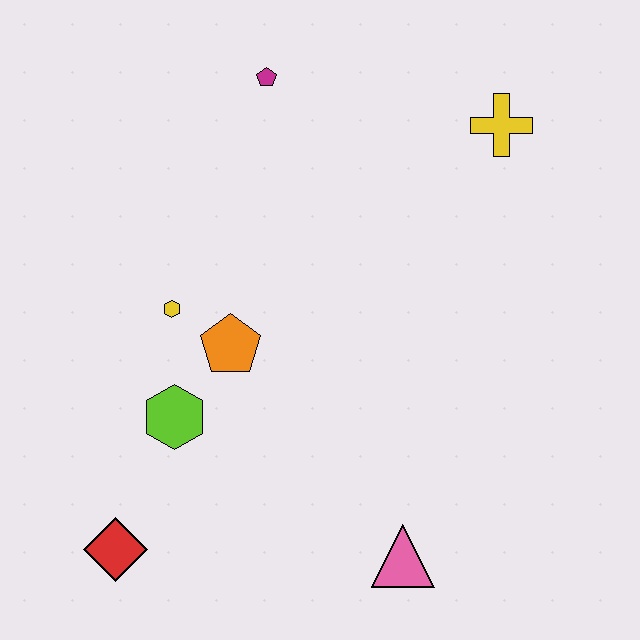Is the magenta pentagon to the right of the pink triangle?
No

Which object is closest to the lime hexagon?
The orange pentagon is closest to the lime hexagon.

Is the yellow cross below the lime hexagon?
No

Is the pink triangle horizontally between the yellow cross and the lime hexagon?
Yes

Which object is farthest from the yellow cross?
The red diamond is farthest from the yellow cross.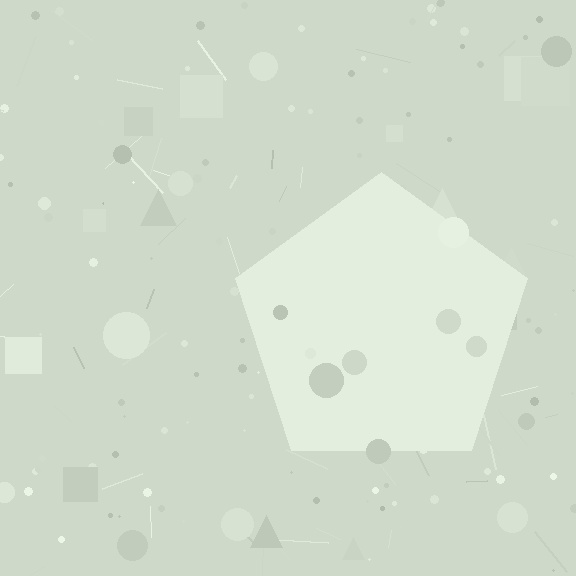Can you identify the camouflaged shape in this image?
The camouflaged shape is a pentagon.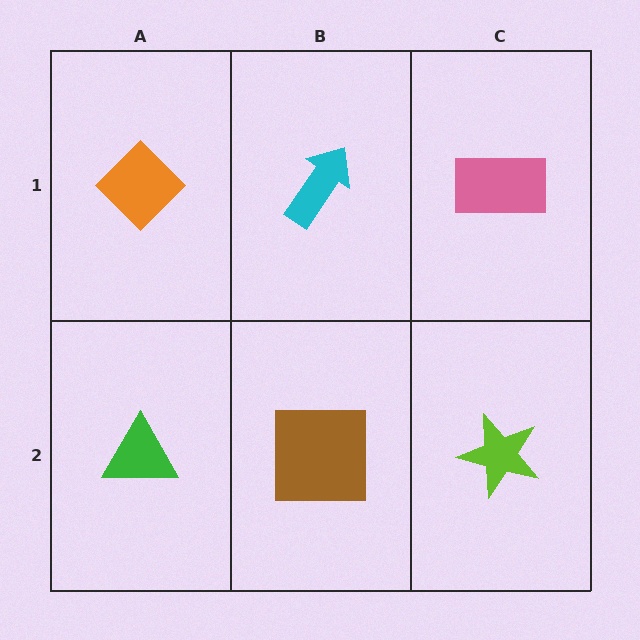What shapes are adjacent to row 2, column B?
A cyan arrow (row 1, column B), a green triangle (row 2, column A), a lime star (row 2, column C).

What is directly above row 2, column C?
A pink rectangle.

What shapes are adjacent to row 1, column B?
A brown square (row 2, column B), an orange diamond (row 1, column A), a pink rectangle (row 1, column C).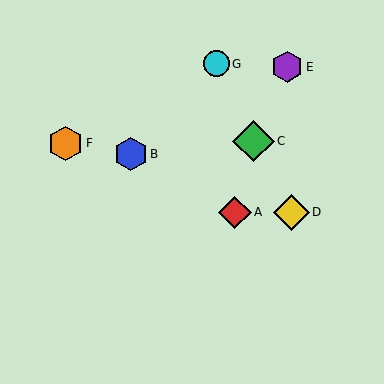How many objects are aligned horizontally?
2 objects (A, D) are aligned horizontally.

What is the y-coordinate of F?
Object F is at y≈143.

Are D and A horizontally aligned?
Yes, both are at y≈212.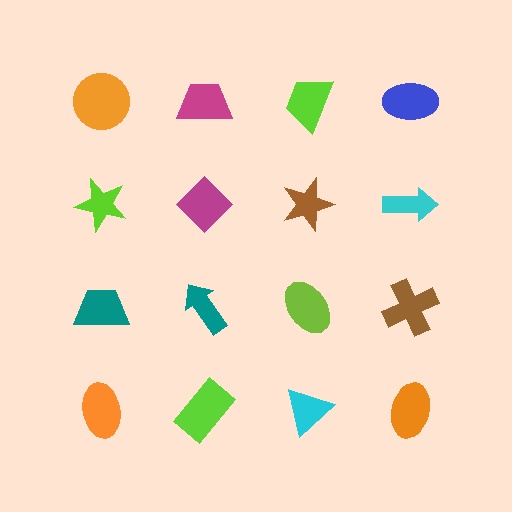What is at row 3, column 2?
A teal arrow.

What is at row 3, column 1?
A teal trapezoid.